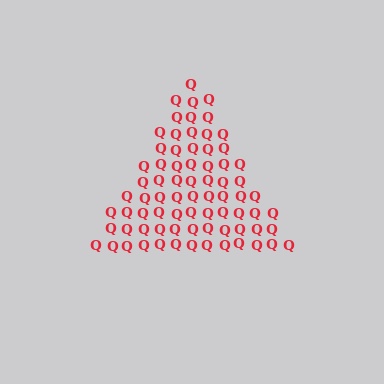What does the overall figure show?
The overall figure shows a triangle.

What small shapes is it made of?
It is made of small letter Q's.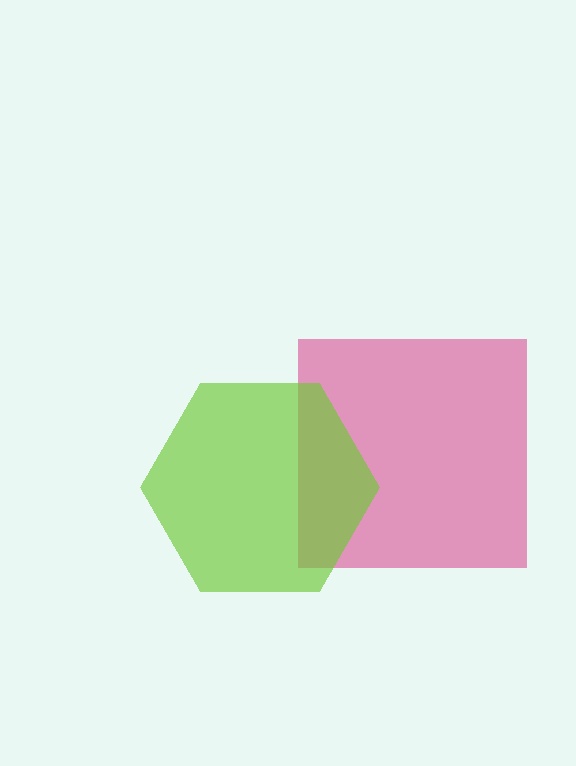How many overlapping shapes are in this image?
There are 2 overlapping shapes in the image.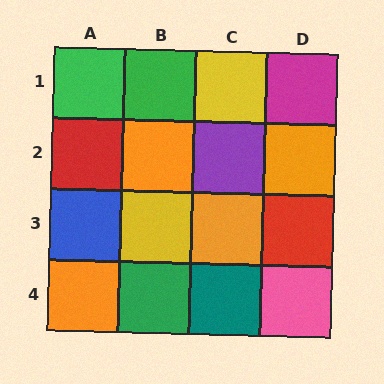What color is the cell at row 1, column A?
Green.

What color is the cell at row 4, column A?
Orange.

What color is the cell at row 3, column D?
Red.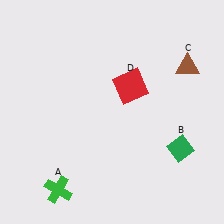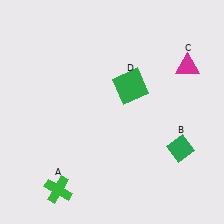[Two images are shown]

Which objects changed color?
C changed from brown to magenta. D changed from red to green.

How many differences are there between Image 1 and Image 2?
There are 2 differences between the two images.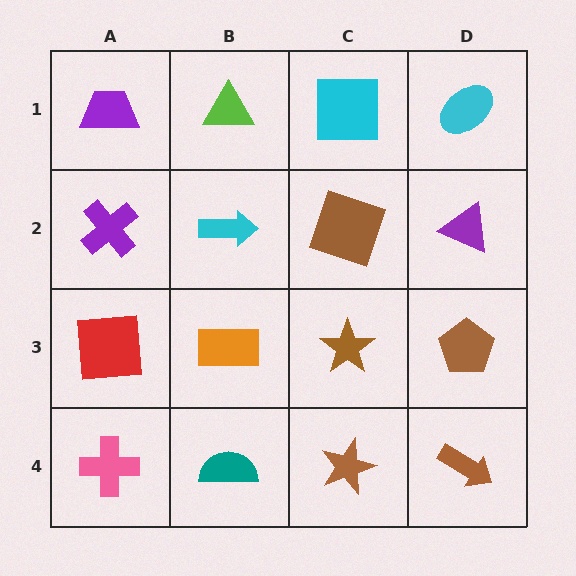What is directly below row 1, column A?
A purple cross.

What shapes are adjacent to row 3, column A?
A purple cross (row 2, column A), a pink cross (row 4, column A), an orange rectangle (row 3, column B).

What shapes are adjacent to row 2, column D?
A cyan ellipse (row 1, column D), a brown pentagon (row 3, column D), a brown square (row 2, column C).